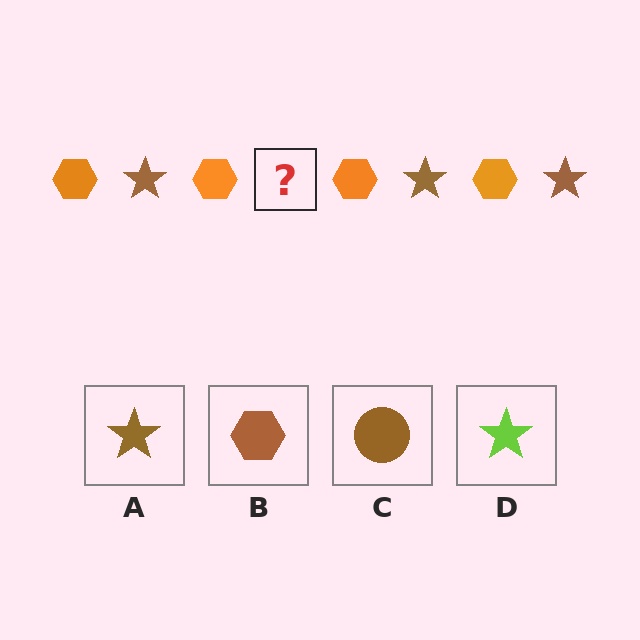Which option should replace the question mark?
Option A.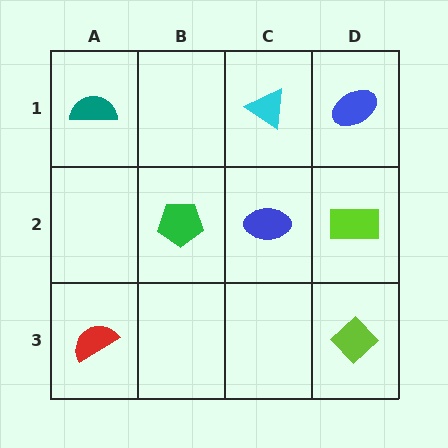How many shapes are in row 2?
3 shapes.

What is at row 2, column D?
A lime rectangle.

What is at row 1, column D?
A blue ellipse.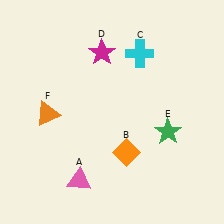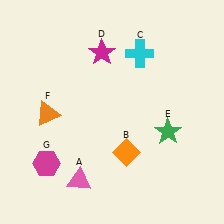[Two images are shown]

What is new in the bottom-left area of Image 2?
A magenta hexagon (G) was added in the bottom-left area of Image 2.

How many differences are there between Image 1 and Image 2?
There is 1 difference between the two images.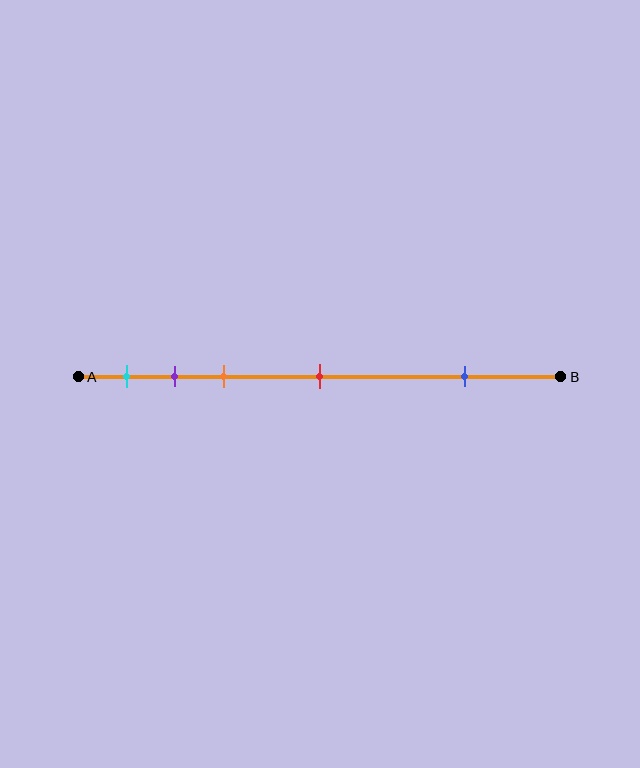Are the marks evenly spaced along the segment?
No, the marks are not evenly spaced.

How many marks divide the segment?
There are 5 marks dividing the segment.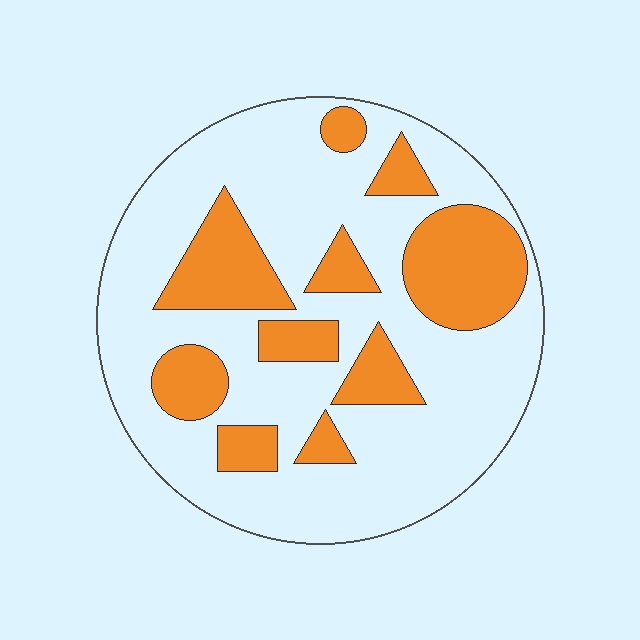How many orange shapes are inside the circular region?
10.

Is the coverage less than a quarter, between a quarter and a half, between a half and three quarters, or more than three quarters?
Between a quarter and a half.